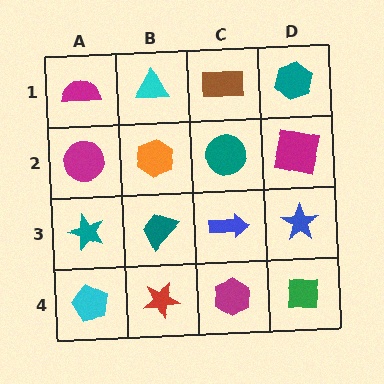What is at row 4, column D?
A green square.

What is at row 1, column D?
A teal hexagon.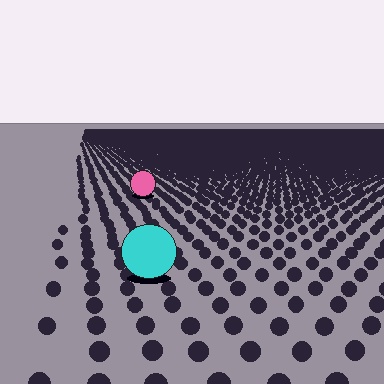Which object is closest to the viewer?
The cyan circle is closest. The texture marks near it are larger and more spread out.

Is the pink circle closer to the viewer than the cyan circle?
No. The cyan circle is closer — you can tell from the texture gradient: the ground texture is coarser near it.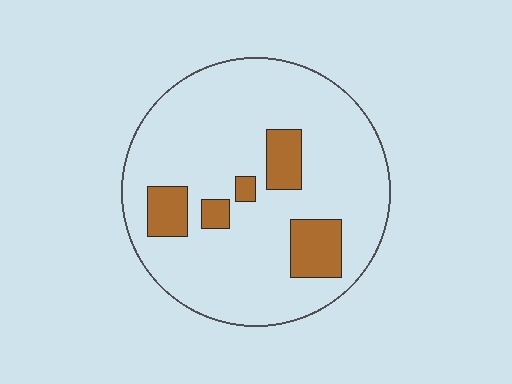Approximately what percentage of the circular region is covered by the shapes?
Approximately 15%.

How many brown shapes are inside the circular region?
5.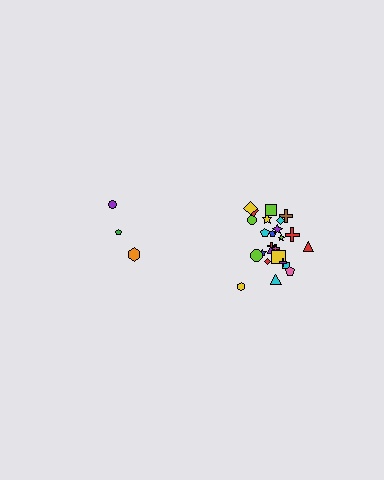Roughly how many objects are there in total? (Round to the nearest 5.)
Roughly 30 objects in total.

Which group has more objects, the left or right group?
The right group.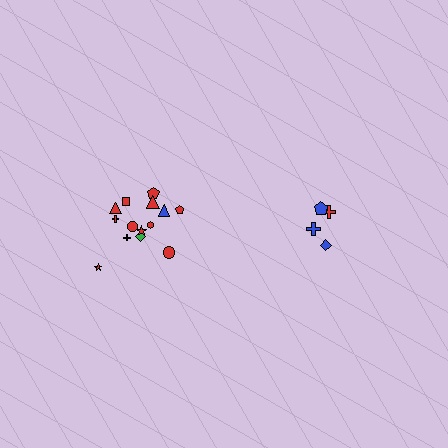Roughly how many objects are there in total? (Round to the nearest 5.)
Roughly 20 objects in total.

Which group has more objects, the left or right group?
The left group.